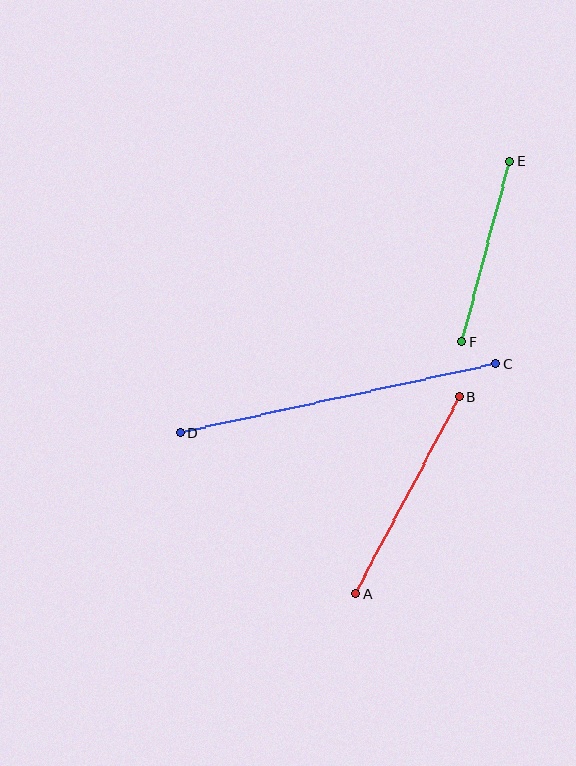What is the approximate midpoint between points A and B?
The midpoint is at approximately (408, 495) pixels.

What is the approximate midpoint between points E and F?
The midpoint is at approximately (486, 251) pixels.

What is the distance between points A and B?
The distance is approximately 222 pixels.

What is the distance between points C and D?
The distance is approximately 322 pixels.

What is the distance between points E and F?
The distance is approximately 187 pixels.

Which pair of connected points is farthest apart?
Points C and D are farthest apart.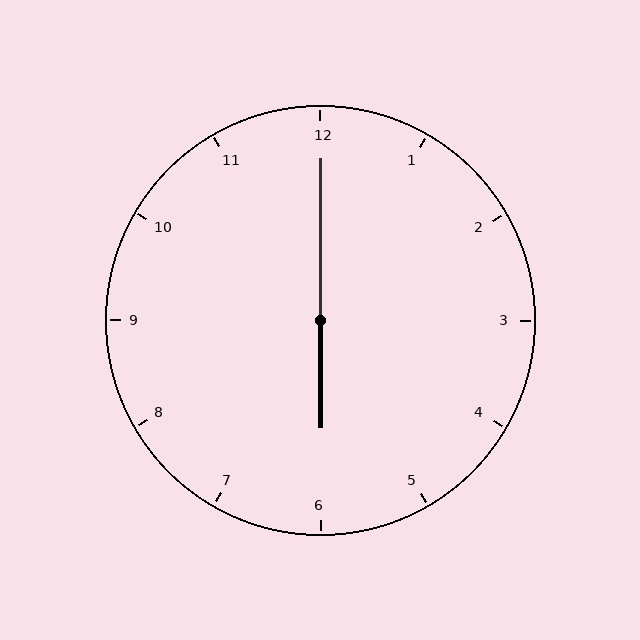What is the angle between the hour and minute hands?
Approximately 180 degrees.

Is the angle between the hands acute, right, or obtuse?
It is obtuse.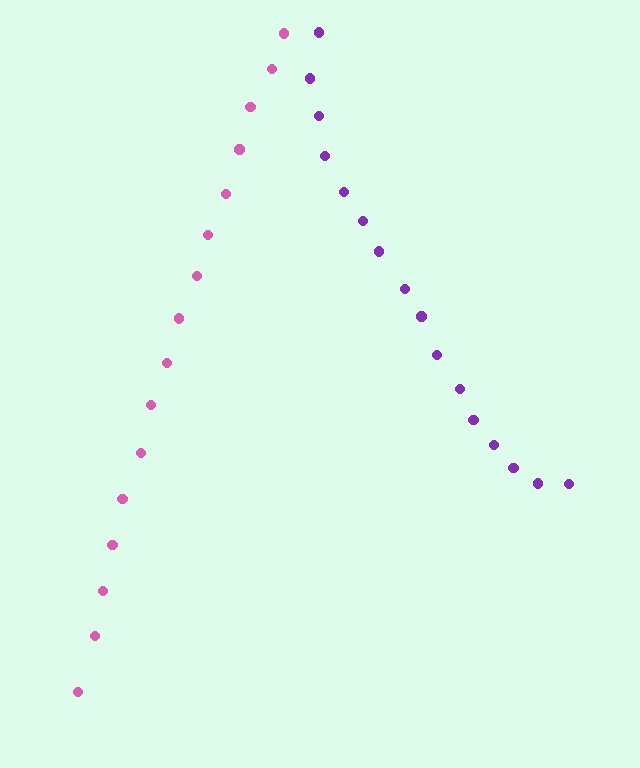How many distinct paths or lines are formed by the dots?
There are 2 distinct paths.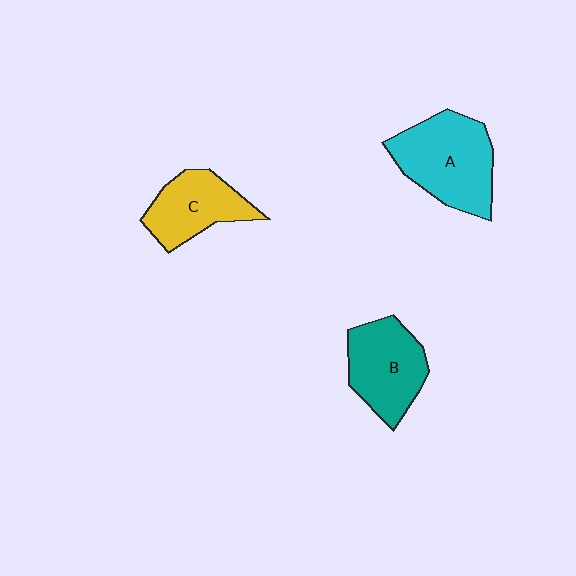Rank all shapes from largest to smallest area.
From largest to smallest: A (cyan), B (teal), C (yellow).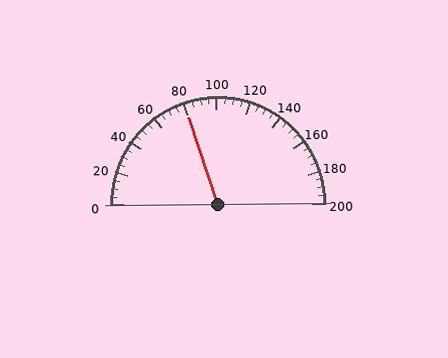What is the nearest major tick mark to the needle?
The nearest major tick mark is 80.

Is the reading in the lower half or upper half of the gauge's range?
The reading is in the lower half of the range (0 to 200).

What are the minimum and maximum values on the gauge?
The gauge ranges from 0 to 200.